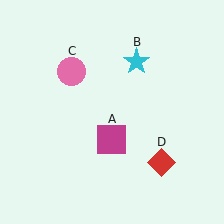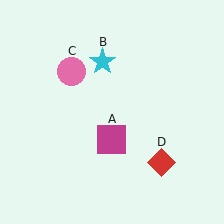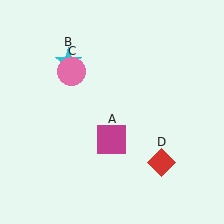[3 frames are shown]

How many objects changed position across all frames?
1 object changed position: cyan star (object B).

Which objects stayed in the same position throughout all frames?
Magenta square (object A) and pink circle (object C) and red diamond (object D) remained stationary.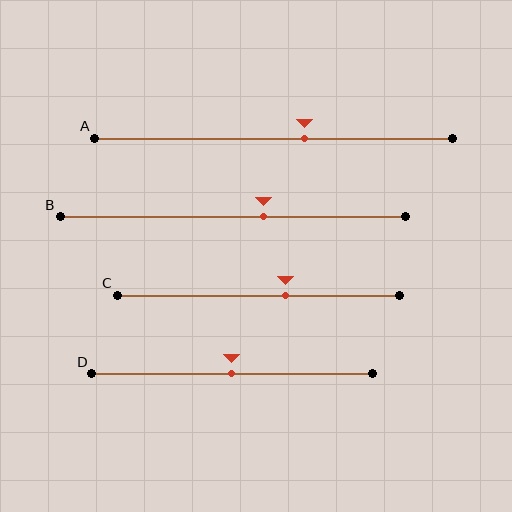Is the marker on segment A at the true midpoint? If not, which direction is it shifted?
No, the marker on segment A is shifted to the right by about 9% of the segment length.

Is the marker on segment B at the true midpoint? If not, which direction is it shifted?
No, the marker on segment B is shifted to the right by about 9% of the segment length.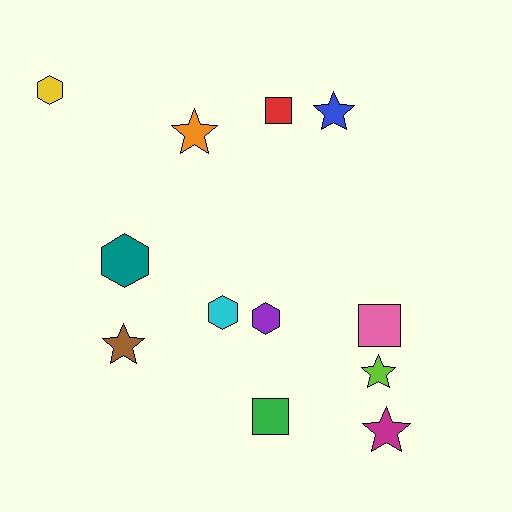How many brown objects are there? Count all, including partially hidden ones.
There is 1 brown object.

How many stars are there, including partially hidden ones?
There are 5 stars.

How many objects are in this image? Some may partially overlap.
There are 12 objects.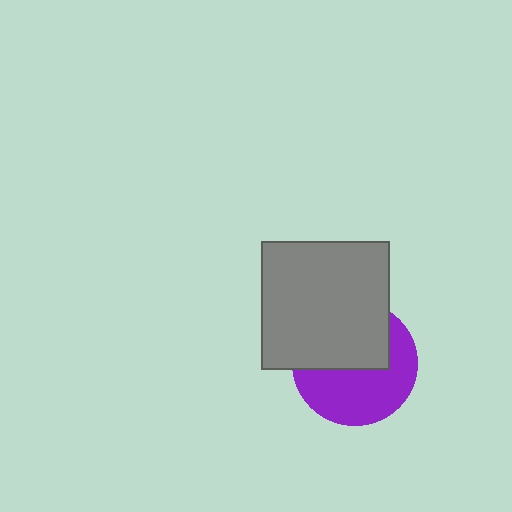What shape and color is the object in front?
The object in front is a gray square.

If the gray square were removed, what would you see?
You would see the complete purple circle.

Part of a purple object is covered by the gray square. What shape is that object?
It is a circle.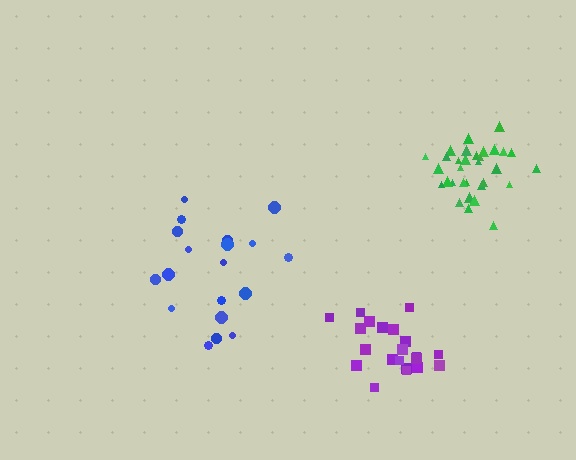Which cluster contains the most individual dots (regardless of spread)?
Green (32).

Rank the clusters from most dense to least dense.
green, purple, blue.